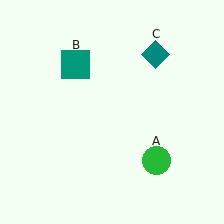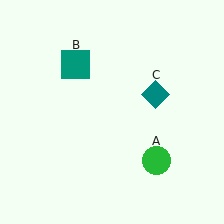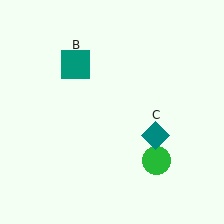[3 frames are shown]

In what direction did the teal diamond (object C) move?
The teal diamond (object C) moved down.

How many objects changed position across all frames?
1 object changed position: teal diamond (object C).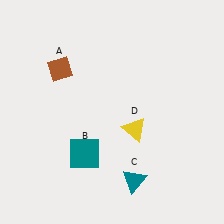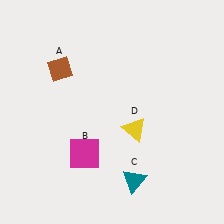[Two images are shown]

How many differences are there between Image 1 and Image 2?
There is 1 difference between the two images.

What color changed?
The square (B) changed from teal in Image 1 to magenta in Image 2.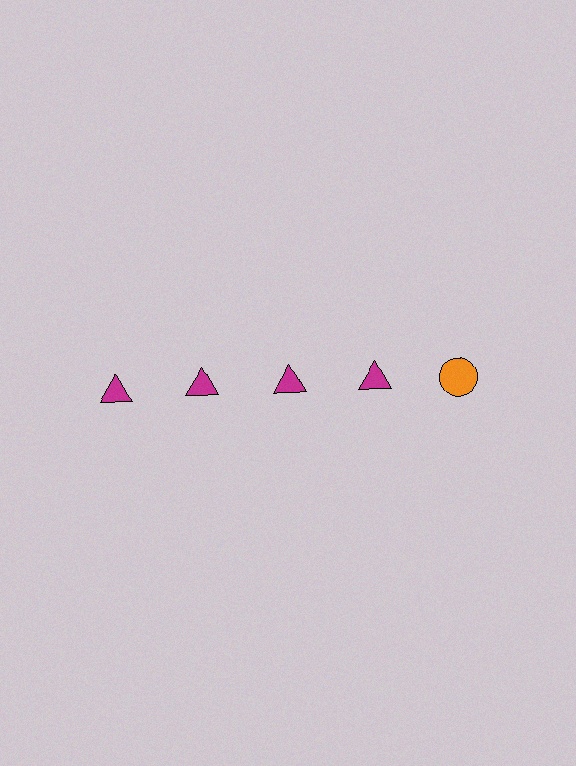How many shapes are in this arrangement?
There are 5 shapes arranged in a grid pattern.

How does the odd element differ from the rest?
It differs in both color (orange instead of magenta) and shape (circle instead of triangle).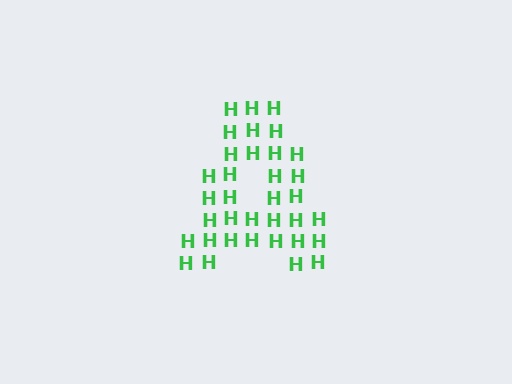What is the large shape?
The large shape is the letter A.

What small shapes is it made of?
It is made of small letter H's.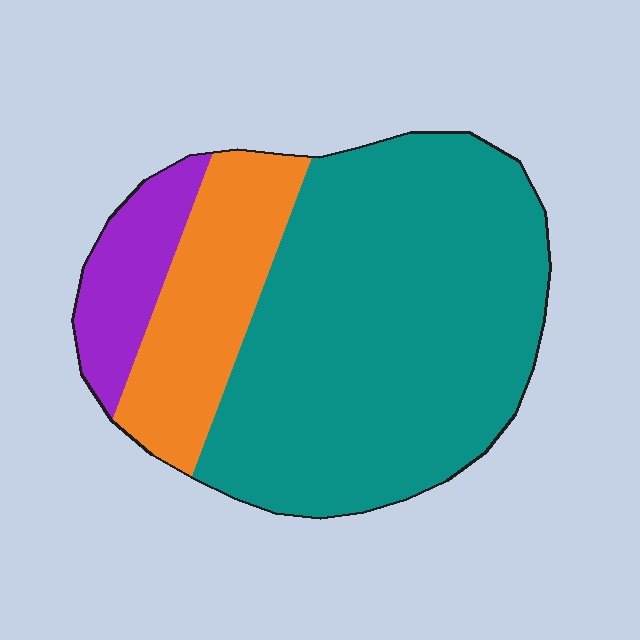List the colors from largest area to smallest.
From largest to smallest: teal, orange, purple.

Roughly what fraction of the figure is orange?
Orange covers about 20% of the figure.